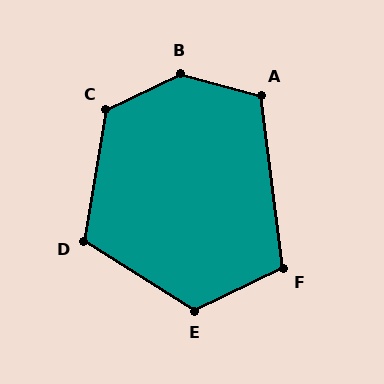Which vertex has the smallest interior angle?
F, at approximately 108 degrees.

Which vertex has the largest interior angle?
B, at approximately 139 degrees.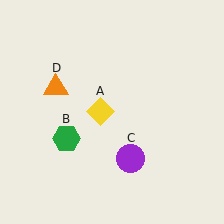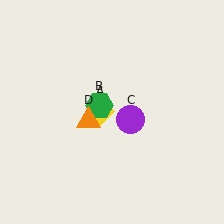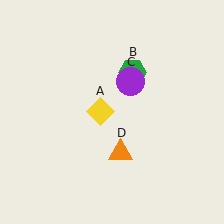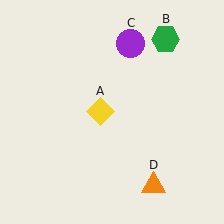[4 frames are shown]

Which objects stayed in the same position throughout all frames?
Yellow diamond (object A) remained stationary.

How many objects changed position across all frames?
3 objects changed position: green hexagon (object B), purple circle (object C), orange triangle (object D).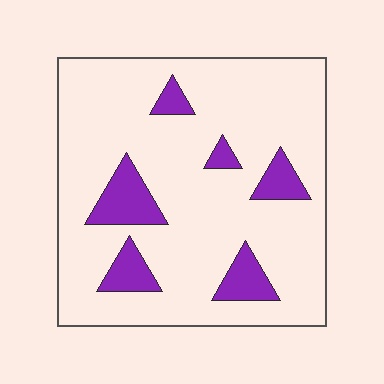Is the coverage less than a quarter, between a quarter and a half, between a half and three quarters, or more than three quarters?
Less than a quarter.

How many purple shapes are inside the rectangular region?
6.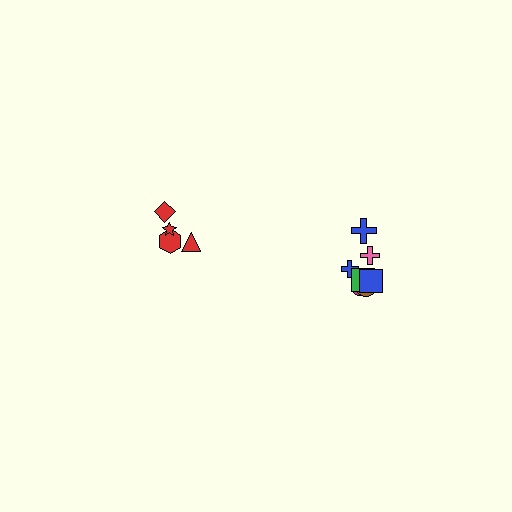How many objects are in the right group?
There are 7 objects.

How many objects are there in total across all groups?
There are 11 objects.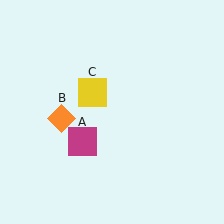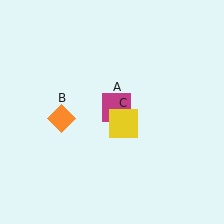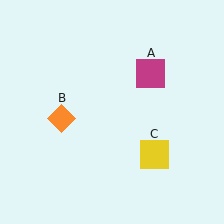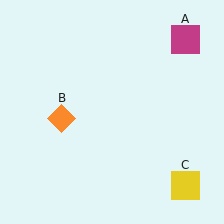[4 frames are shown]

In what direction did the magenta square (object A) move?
The magenta square (object A) moved up and to the right.